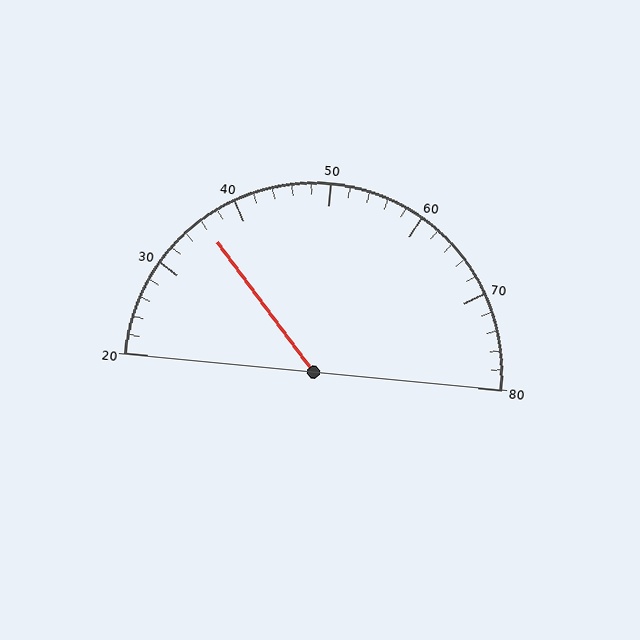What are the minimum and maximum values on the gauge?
The gauge ranges from 20 to 80.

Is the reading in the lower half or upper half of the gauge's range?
The reading is in the lower half of the range (20 to 80).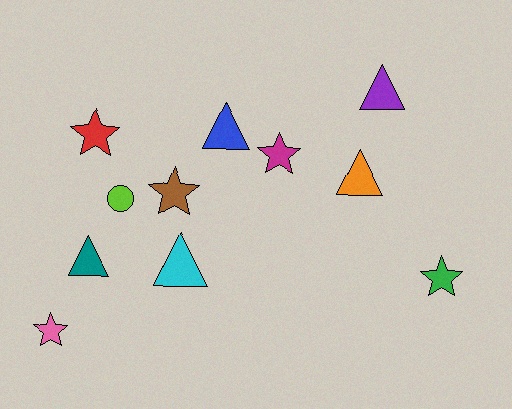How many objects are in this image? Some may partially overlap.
There are 11 objects.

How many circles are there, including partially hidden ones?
There is 1 circle.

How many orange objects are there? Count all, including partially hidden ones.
There is 1 orange object.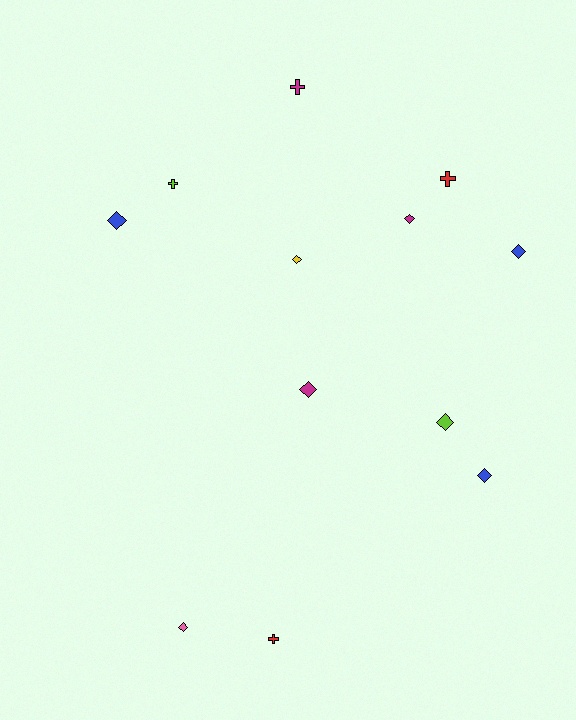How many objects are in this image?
There are 12 objects.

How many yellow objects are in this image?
There is 1 yellow object.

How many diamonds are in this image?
There are 8 diamonds.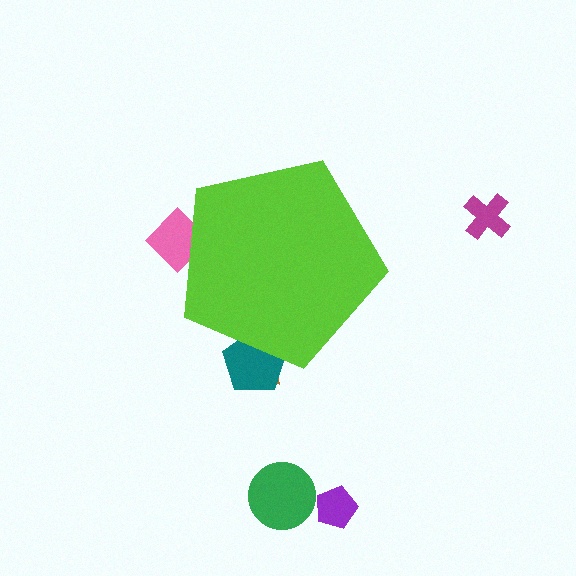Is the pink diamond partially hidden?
Yes, the pink diamond is partially hidden behind the lime pentagon.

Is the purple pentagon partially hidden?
No, the purple pentagon is fully visible.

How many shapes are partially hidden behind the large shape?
3 shapes are partially hidden.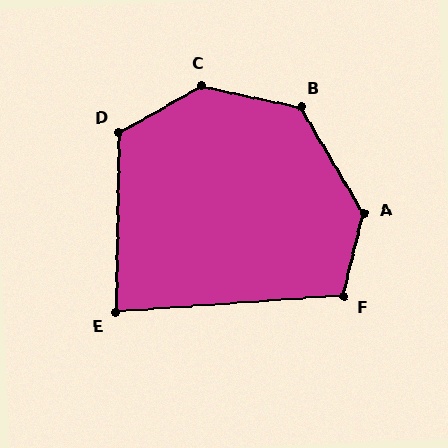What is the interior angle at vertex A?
Approximately 136 degrees (obtuse).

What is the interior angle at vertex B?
Approximately 133 degrees (obtuse).